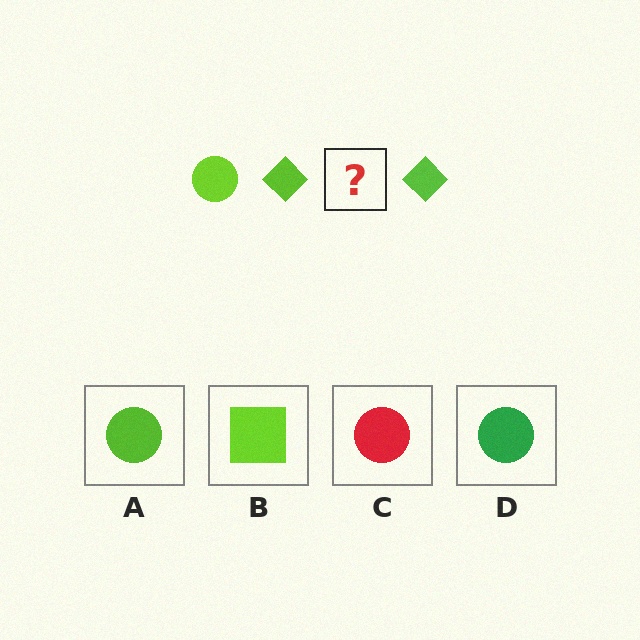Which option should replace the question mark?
Option A.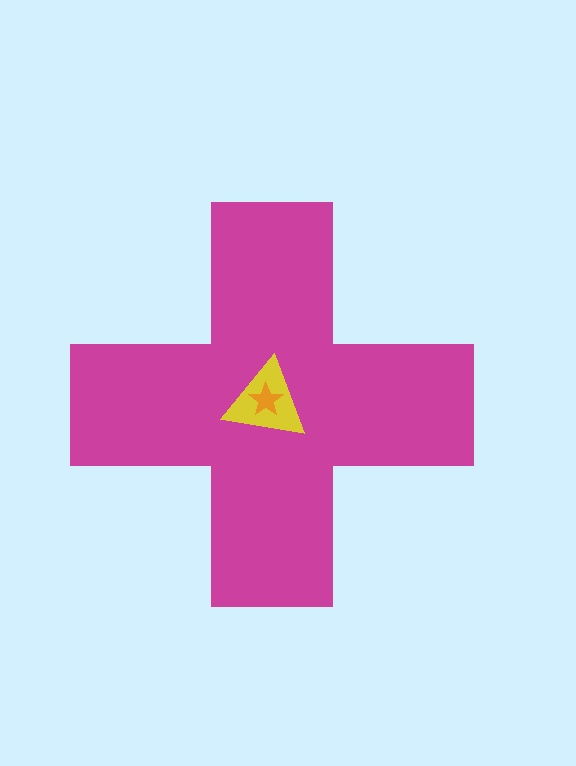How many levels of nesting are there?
3.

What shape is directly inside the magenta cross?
The yellow triangle.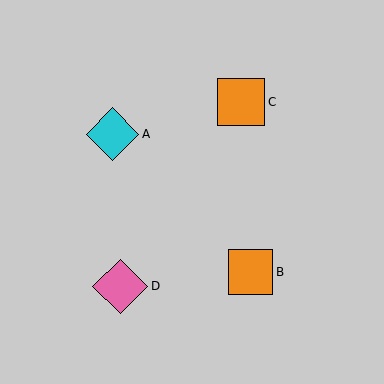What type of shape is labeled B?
Shape B is an orange square.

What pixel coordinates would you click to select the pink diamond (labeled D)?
Click at (120, 286) to select the pink diamond D.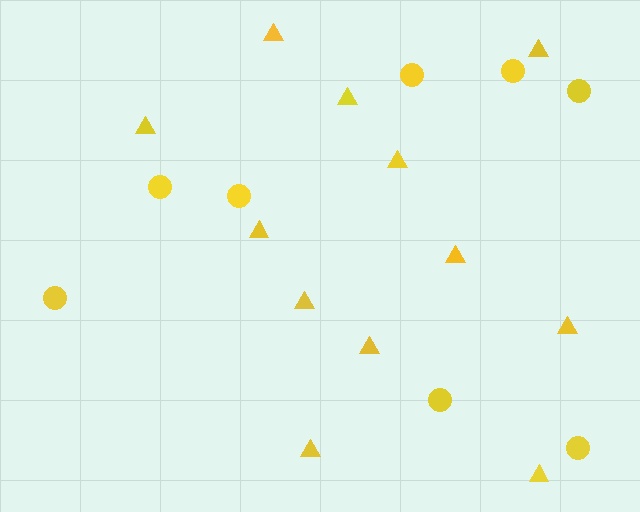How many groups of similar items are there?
There are 2 groups: one group of triangles (12) and one group of circles (8).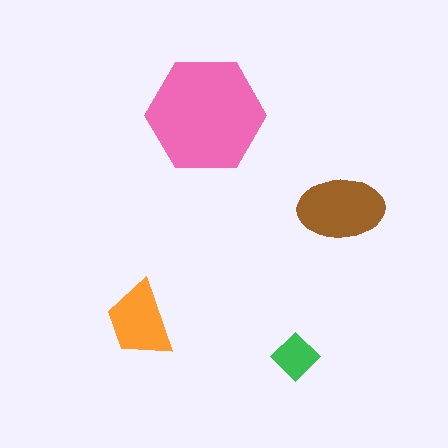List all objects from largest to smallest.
The pink hexagon, the brown ellipse, the orange trapezoid, the green diamond.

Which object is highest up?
The pink hexagon is topmost.